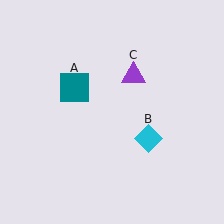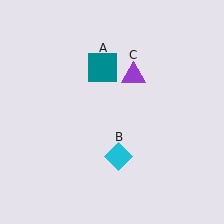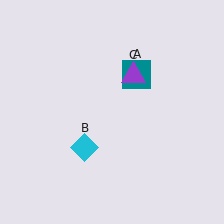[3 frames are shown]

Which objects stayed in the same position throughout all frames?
Purple triangle (object C) remained stationary.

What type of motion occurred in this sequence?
The teal square (object A), cyan diamond (object B) rotated clockwise around the center of the scene.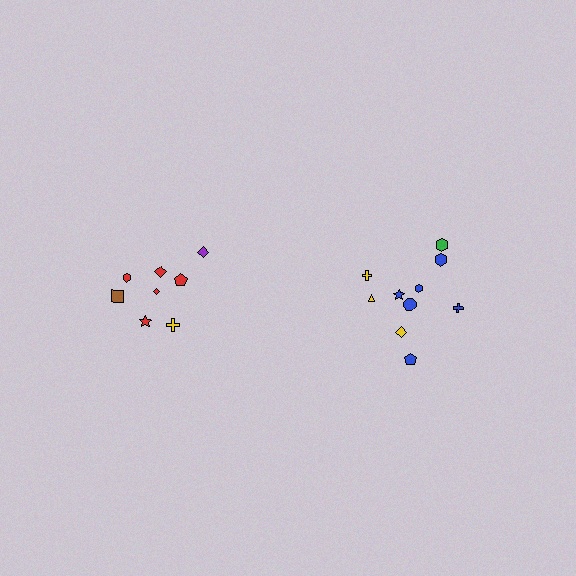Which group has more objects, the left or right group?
The right group.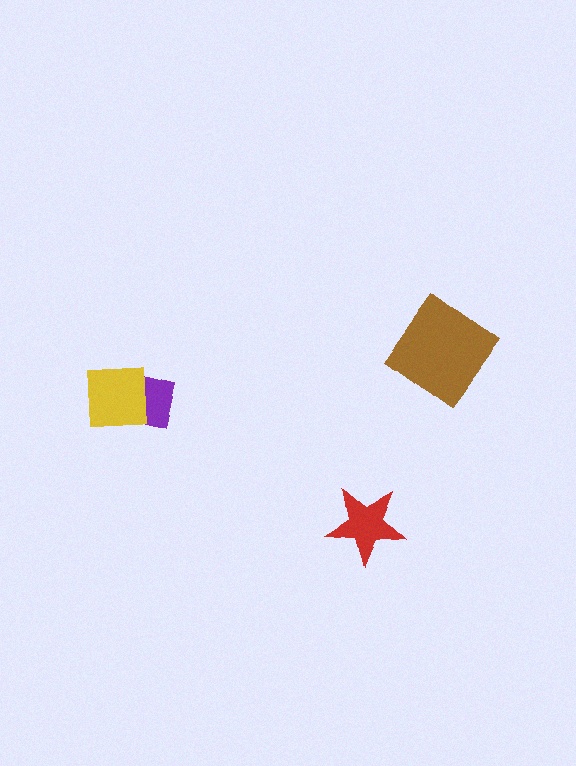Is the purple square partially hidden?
Yes, it is partially covered by another shape.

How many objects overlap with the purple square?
1 object overlaps with the purple square.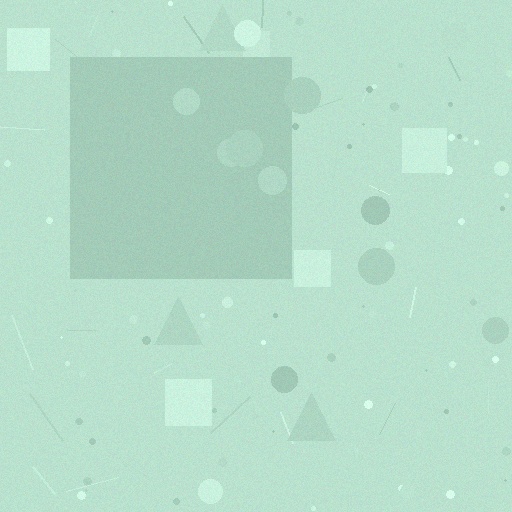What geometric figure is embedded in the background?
A square is embedded in the background.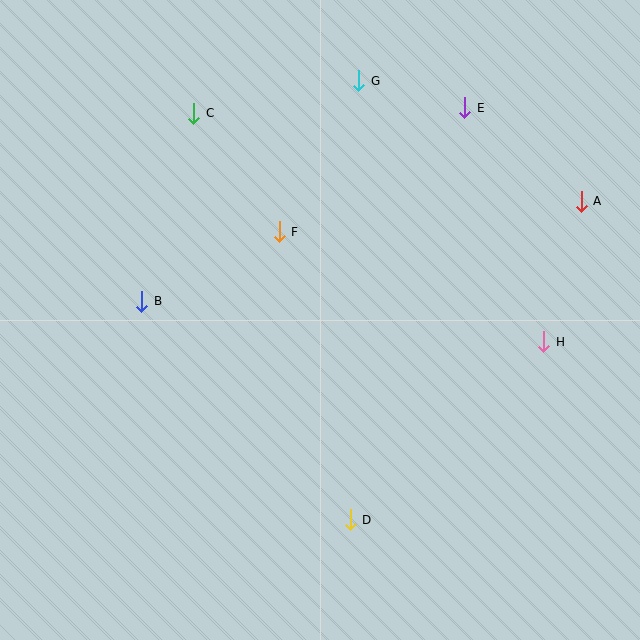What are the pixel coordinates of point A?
Point A is at (581, 201).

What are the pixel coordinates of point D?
Point D is at (350, 520).